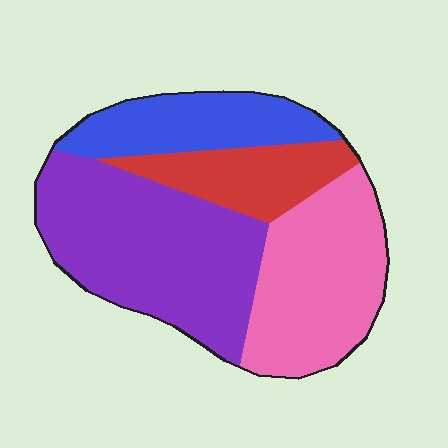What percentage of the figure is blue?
Blue takes up about one sixth (1/6) of the figure.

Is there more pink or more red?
Pink.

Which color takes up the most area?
Purple, at roughly 40%.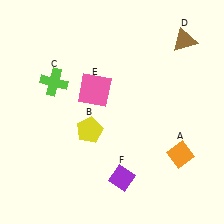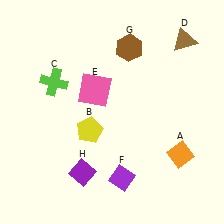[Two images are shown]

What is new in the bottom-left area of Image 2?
A purple diamond (H) was added in the bottom-left area of Image 2.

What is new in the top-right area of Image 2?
A brown hexagon (G) was added in the top-right area of Image 2.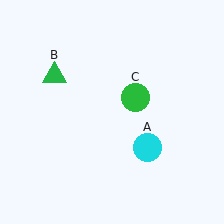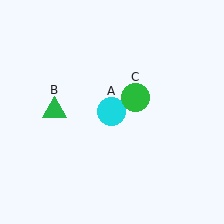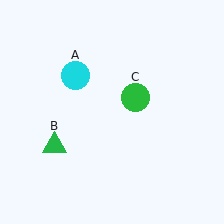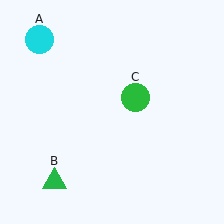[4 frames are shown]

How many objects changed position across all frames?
2 objects changed position: cyan circle (object A), green triangle (object B).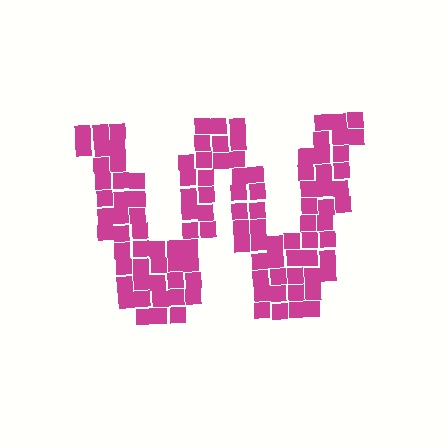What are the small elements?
The small elements are squares.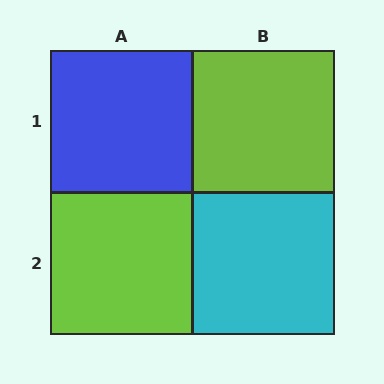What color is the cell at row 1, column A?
Blue.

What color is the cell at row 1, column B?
Lime.